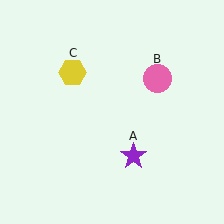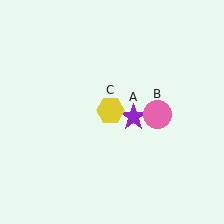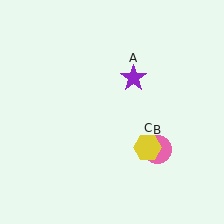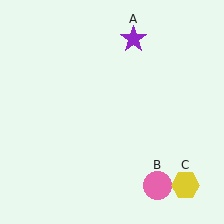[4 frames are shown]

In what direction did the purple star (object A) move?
The purple star (object A) moved up.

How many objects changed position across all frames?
3 objects changed position: purple star (object A), pink circle (object B), yellow hexagon (object C).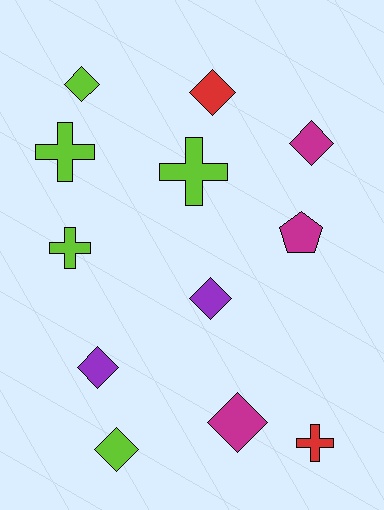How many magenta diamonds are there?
There are 2 magenta diamonds.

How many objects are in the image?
There are 12 objects.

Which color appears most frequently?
Lime, with 5 objects.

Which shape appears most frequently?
Diamond, with 7 objects.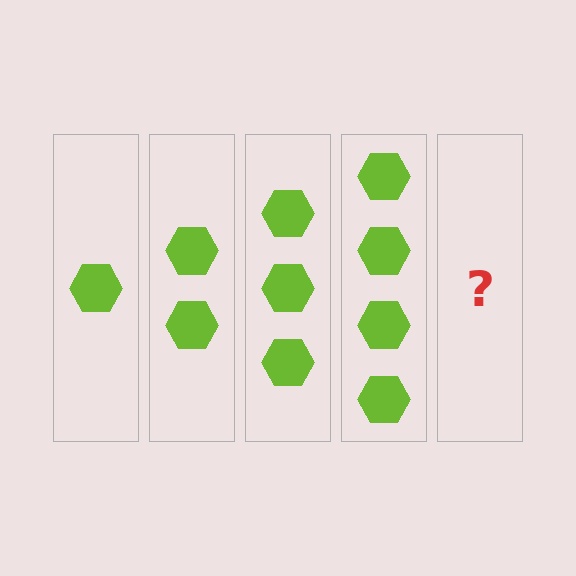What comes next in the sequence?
The next element should be 5 hexagons.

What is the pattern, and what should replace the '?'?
The pattern is that each step adds one more hexagon. The '?' should be 5 hexagons.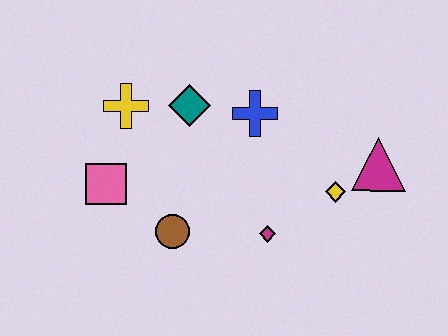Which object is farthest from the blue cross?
The pink square is farthest from the blue cross.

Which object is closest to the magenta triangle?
The yellow diamond is closest to the magenta triangle.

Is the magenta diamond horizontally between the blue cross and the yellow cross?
No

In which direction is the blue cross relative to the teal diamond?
The blue cross is to the right of the teal diamond.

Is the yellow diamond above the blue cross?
No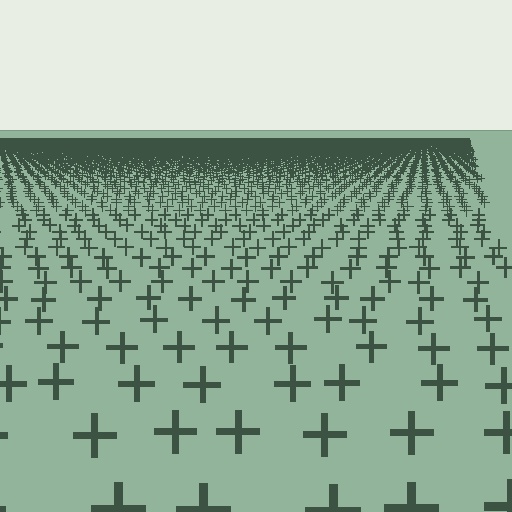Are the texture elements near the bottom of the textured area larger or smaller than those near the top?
Larger. Near the bottom, elements are closer to the viewer and appear at a bigger on-screen size.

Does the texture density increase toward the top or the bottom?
Density increases toward the top.